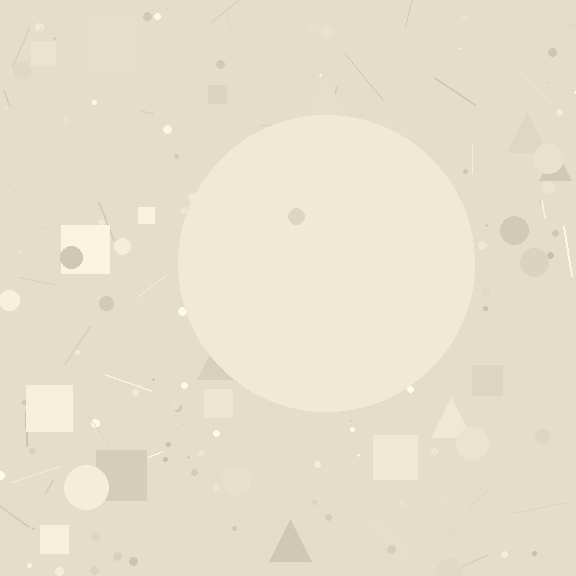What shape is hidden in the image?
A circle is hidden in the image.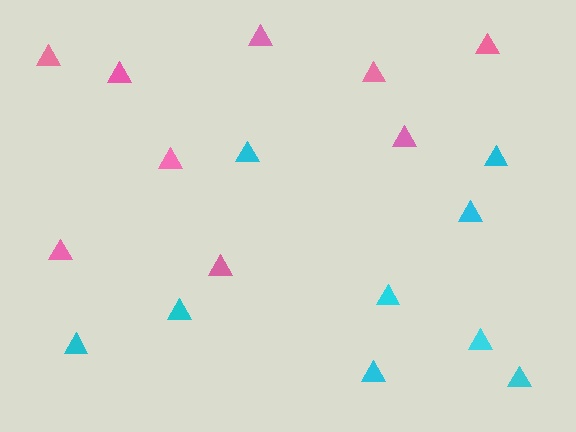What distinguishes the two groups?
There are 2 groups: one group of pink triangles (9) and one group of cyan triangles (9).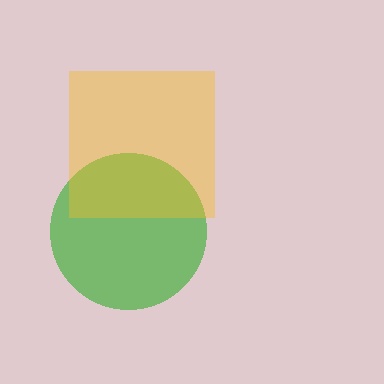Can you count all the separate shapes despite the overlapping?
Yes, there are 2 separate shapes.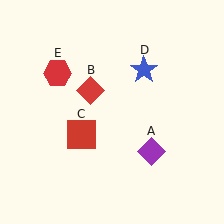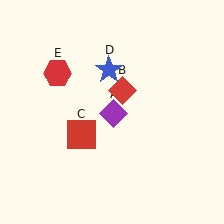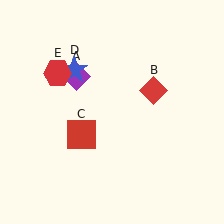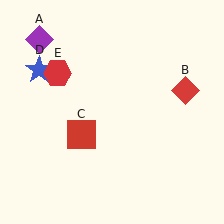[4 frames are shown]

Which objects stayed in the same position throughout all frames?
Red square (object C) and red hexagon (object E) remained stationary.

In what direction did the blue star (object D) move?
The blue star (object D) moved left.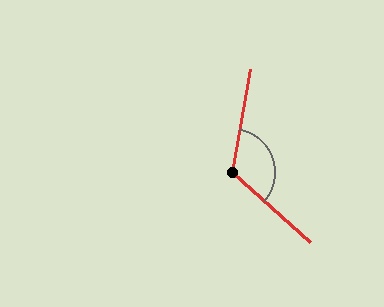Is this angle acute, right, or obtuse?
It is obtuse.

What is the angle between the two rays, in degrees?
Approximately 121 degrees.